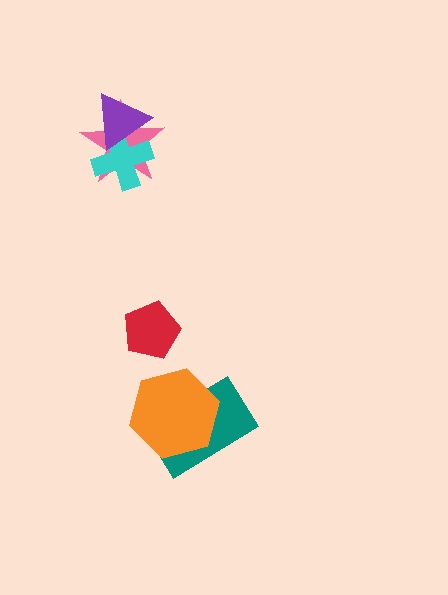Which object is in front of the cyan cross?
The purple triangle is in front of the cyan cross.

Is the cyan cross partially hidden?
Yes, it is partially covered by another shape.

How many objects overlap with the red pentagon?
0 objects overlap with the red pentagon.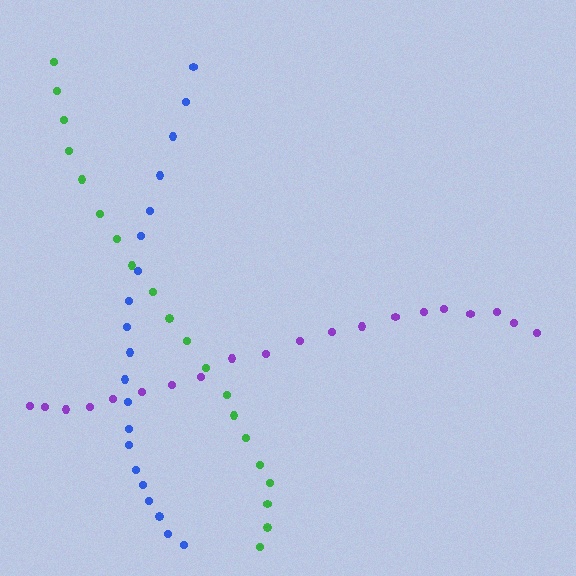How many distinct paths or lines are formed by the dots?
There are 3 distinct paths.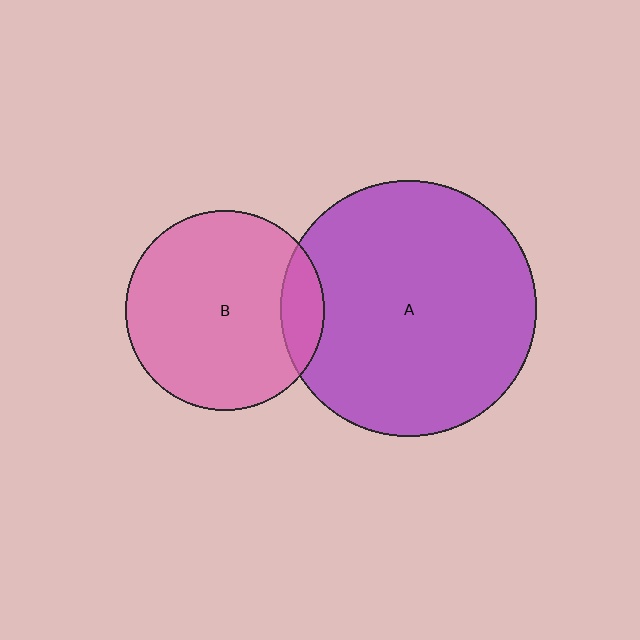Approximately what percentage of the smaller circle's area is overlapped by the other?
Approximately 15%.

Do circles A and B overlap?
Yes.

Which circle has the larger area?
Circle A (purple).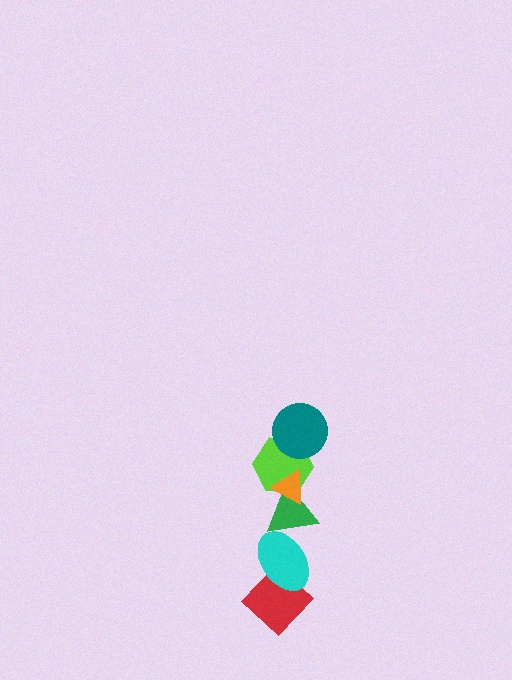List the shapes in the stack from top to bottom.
From top to bottom: the teal circle, the orange triangle, the lime hexagon, the green triangle, the cyan ellipse, the red diamond.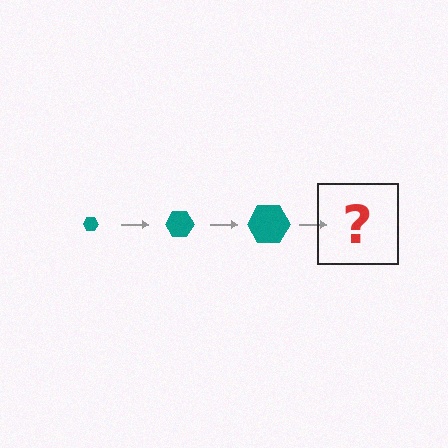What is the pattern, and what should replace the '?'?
The pattern is that the hexagon gets progressively larger each step. The '?' should be a teal hexagon, larger than the previous one.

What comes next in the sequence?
The next element should be a teal hexagon, larger than the previous one.